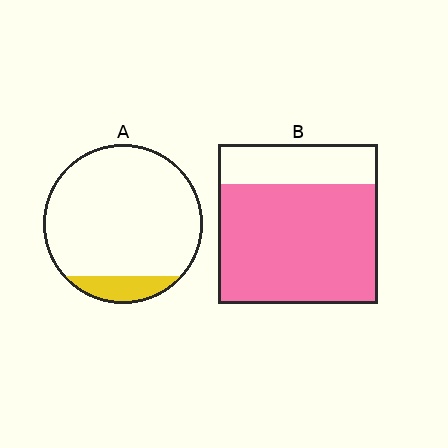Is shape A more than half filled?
No.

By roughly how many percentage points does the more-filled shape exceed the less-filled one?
By roughly 65 percentage points (B over A).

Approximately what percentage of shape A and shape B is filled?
A is approximately 10% and B is approximately 75%.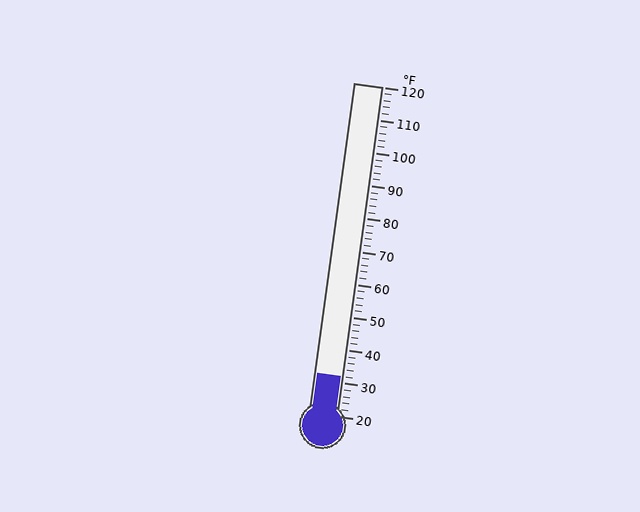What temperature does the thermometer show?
The thermometer shows approximately 32°F.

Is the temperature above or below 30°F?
The temperature is above 30°F.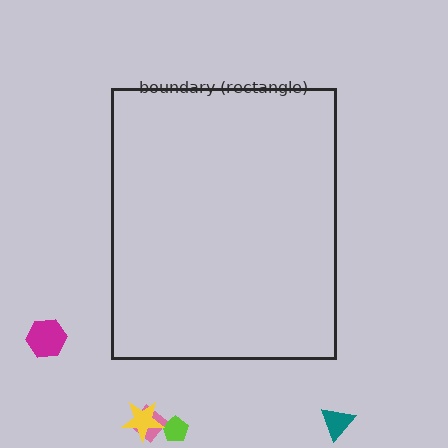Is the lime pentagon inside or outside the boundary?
Outside.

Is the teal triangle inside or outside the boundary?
Outside.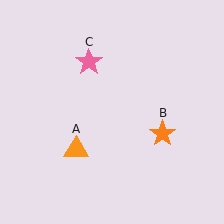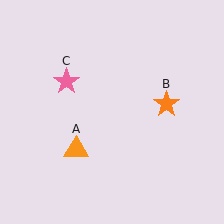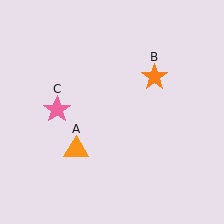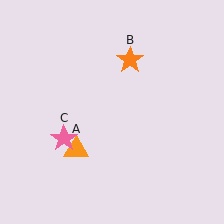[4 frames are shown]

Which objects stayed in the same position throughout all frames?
Orange triangle (object A) remained stationary.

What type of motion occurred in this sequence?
The orange star (object B), pink star (object C) rotated counterclockwise around the center of the scene.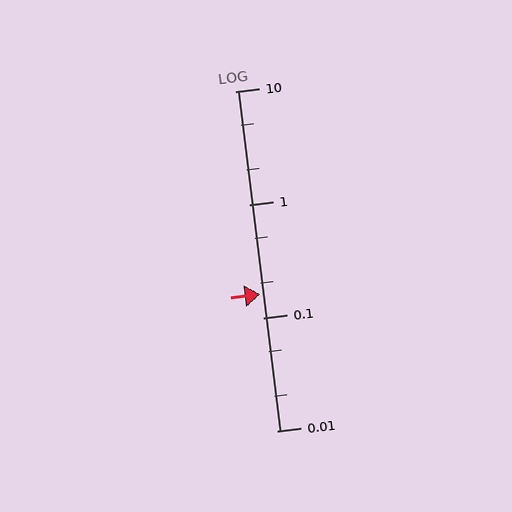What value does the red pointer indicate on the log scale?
The pointer indicates approximately 0.16.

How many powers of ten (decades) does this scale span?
The scale spans 3 decades, from 0.01 to 10.